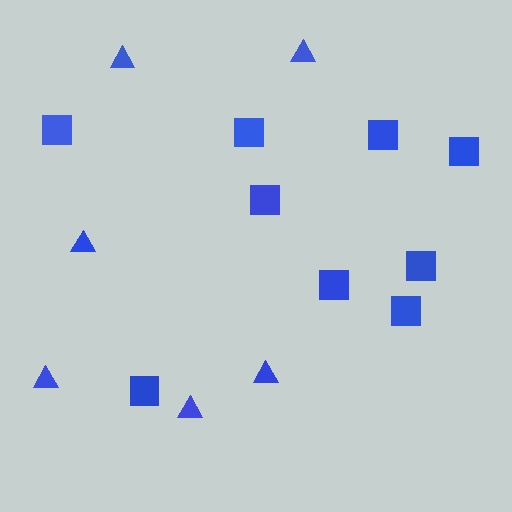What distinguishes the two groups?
There are 2 groups: one group of squares (9) and one group of triangles (6).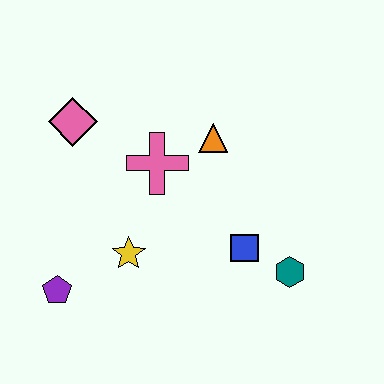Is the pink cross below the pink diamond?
Yes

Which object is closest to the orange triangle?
The pink cross is closest to the orange triangle.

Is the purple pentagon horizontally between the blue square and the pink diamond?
No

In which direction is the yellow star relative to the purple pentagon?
The yellow star is to the right of the purple pentagon.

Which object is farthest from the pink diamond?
The teal hexagon is farthest from the pink diamond.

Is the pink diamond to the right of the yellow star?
No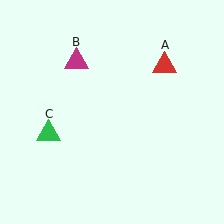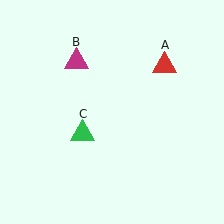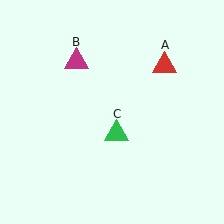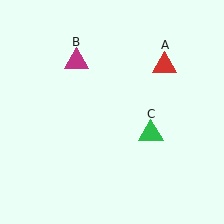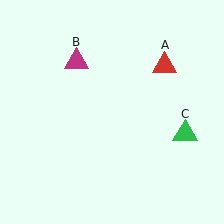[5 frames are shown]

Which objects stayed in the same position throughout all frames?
Red triangle (object A) and magenta triangle (object B) remained stationary.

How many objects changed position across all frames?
1 object changed position: green triangle (object C).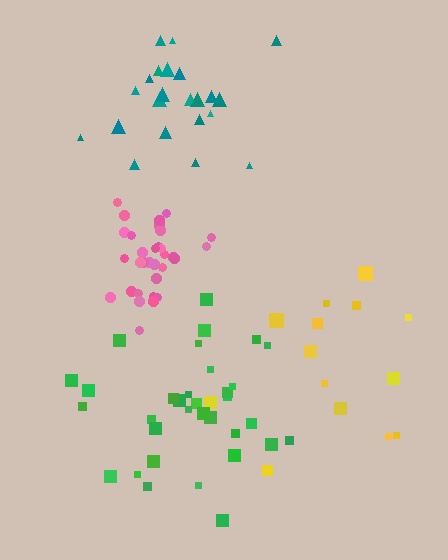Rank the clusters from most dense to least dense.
pink, teal, green, yellow.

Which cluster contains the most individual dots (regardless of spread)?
Pink (34).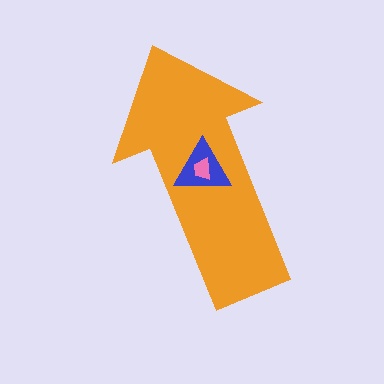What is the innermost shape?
The pink trapezoid.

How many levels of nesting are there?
3.